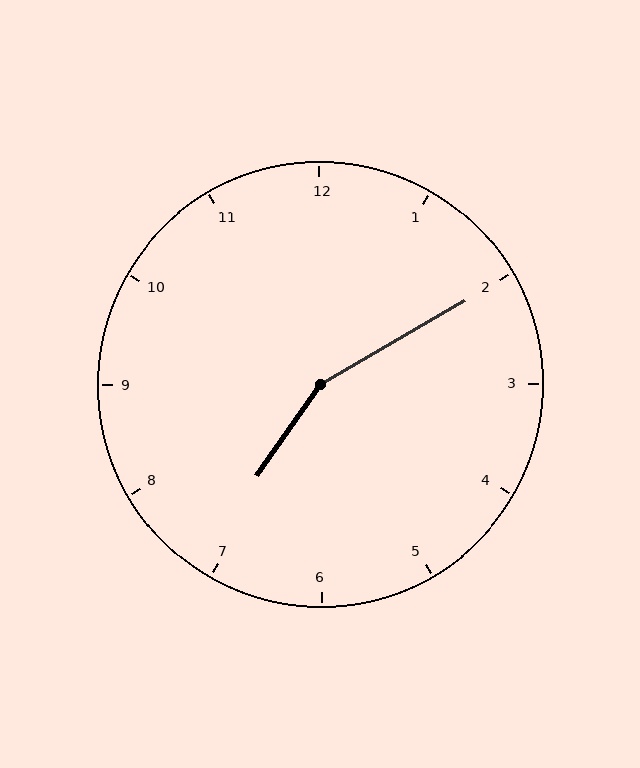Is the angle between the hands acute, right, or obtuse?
It is obtuse.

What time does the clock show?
7:10.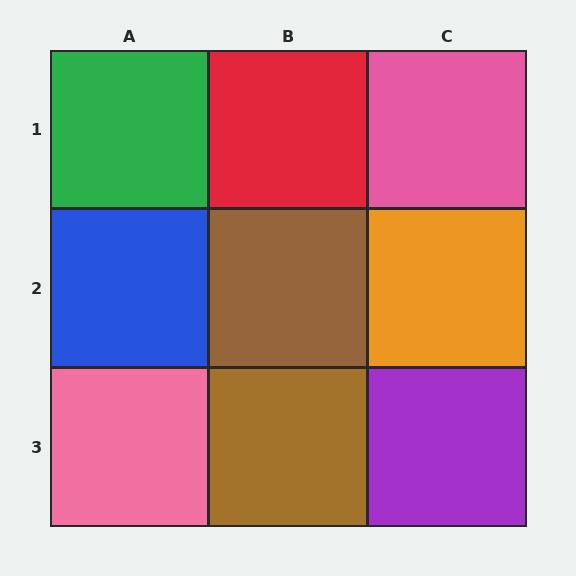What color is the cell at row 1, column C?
Pink.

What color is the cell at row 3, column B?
Brown.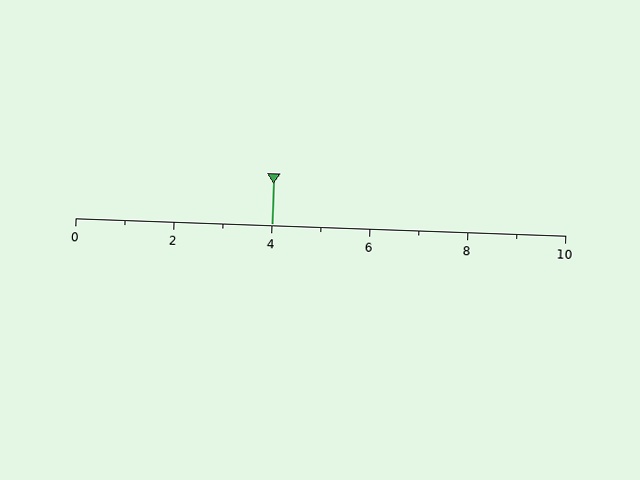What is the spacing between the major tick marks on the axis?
The major ticks are spaced 2 apart.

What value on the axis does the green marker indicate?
The marker indicates approximately 4.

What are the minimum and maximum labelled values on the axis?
The axis runs from 0 to 10.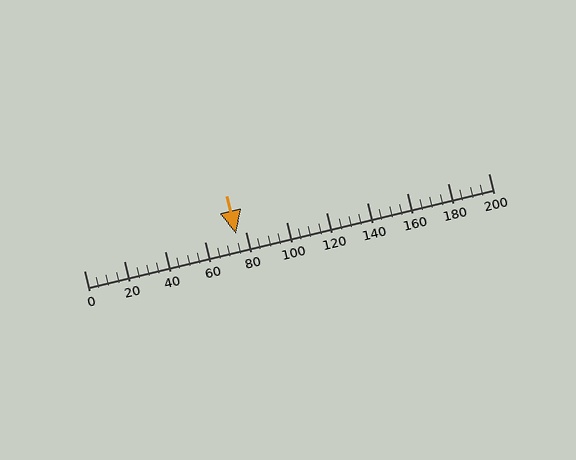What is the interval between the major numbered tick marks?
The major tick marks are spaced 20 units apart.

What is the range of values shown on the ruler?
The ruler shows values from 0 to 200.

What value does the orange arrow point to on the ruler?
The orange arrow points to approximately 75.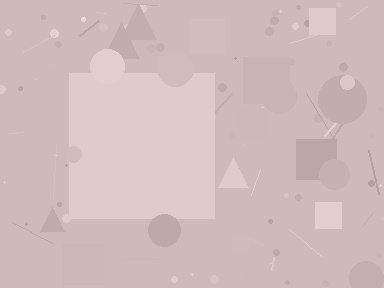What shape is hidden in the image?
A square is hidden in the image.